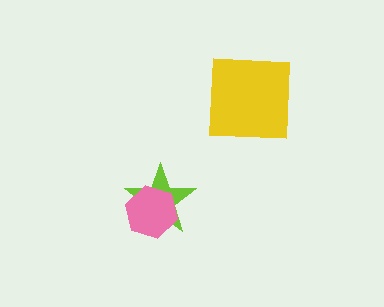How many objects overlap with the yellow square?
0 objects overlap with the yellow square.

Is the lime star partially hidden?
Yes, it is partially covered by another shape.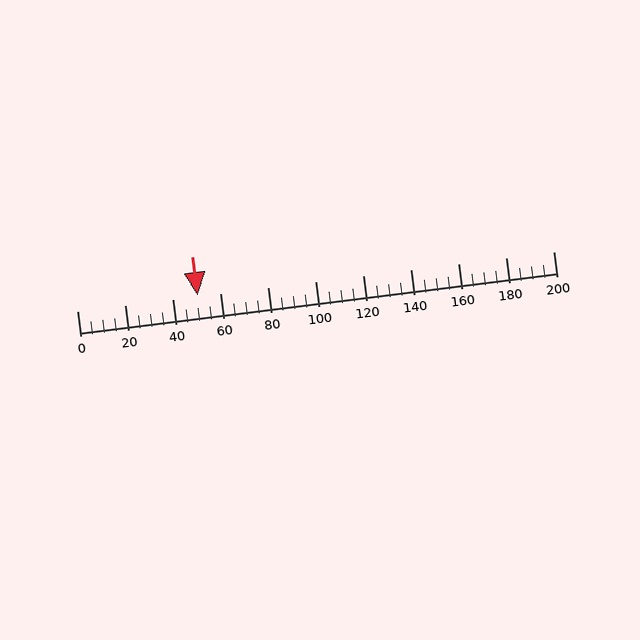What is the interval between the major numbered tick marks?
The major tick marks are spaced 20 units apart.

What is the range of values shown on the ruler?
The ruler shows values from 0 to 200.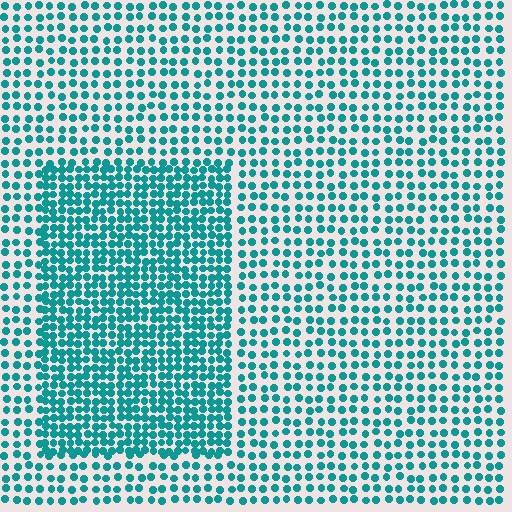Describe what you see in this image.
The image contains small teal elements arranged at two different densities. A rectangle-shaped region is visible where the elements are more densely packed than the surrounding area.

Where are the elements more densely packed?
The elements are more densely packed inside the rectangle boundary.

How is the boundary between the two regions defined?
The boundary is defined by a change in element density (approximately 1.8x ratio). All elements are the same color, size, and shape.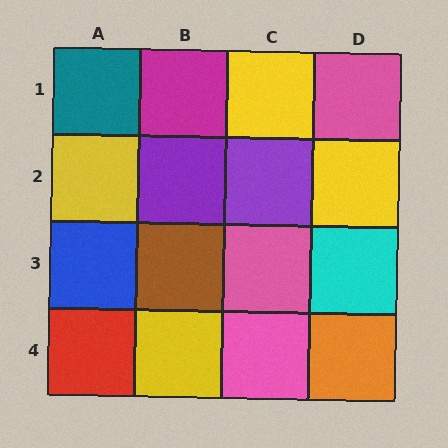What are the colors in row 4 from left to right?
Red, yellow, pink, orange.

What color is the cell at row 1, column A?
Teal.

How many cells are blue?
1 cell is blue.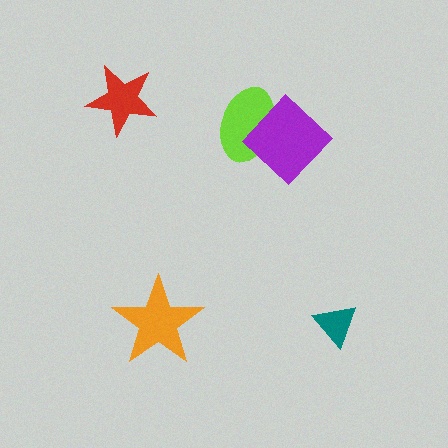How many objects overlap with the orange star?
0 objects overlap with the orange star.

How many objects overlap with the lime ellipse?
1 object overlaps with the lime ellipse.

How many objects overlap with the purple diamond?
1 object overlaps with the purple diamond.